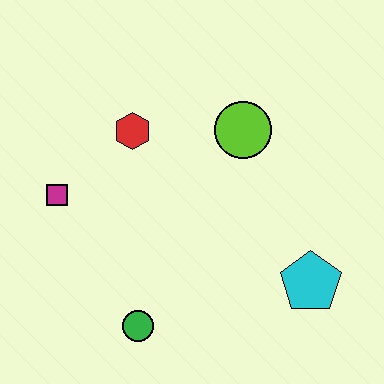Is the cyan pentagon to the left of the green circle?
No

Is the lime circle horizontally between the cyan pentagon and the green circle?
Yes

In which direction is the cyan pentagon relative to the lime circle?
The cyan pentagon is below the lime circle.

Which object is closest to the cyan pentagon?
The lime circle is closest to the cyan pentagon.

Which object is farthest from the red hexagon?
The cyan pentagon is farthest from the red hexagon.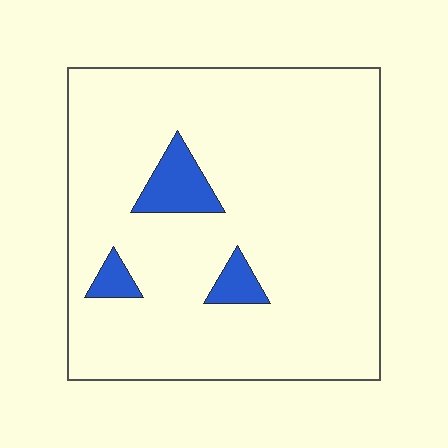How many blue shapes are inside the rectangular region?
3.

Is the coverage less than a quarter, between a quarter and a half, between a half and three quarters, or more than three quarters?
Less than a quarter.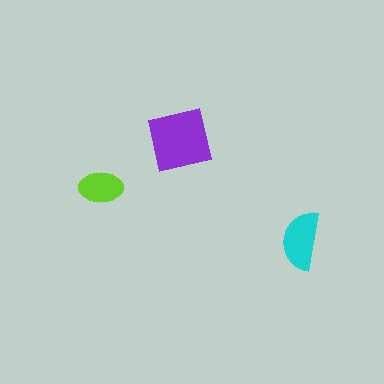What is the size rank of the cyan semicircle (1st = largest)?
2nd.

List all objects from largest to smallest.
The purple square, the cyan semicircle, the lime ellipse.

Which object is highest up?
The purple square is topmost.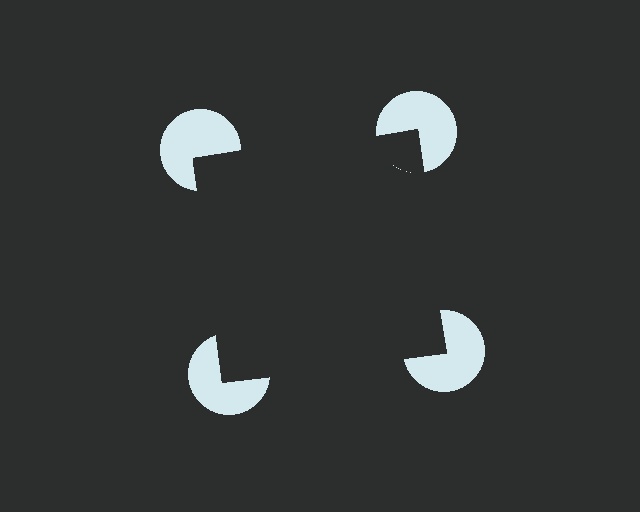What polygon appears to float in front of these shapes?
An illusory square — its edges are inferred from the aligned wedge cuts in the pac-man discs, not physically drawn.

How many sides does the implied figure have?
4 sides.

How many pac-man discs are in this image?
There are 4 — one at each vertex of the illusory square.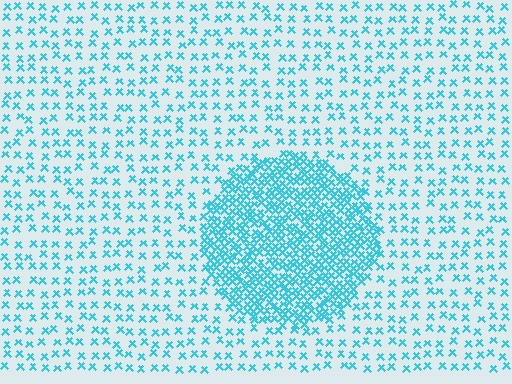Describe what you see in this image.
The image contains small cyan elements arranged at two different densities. A circle-shaped region is visible where the elements are more densely packed than the surrounding area.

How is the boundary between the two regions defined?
The boundary is defined by a change in element density (approximately 3.0x ratio). All elements are the same color, size, and shape.